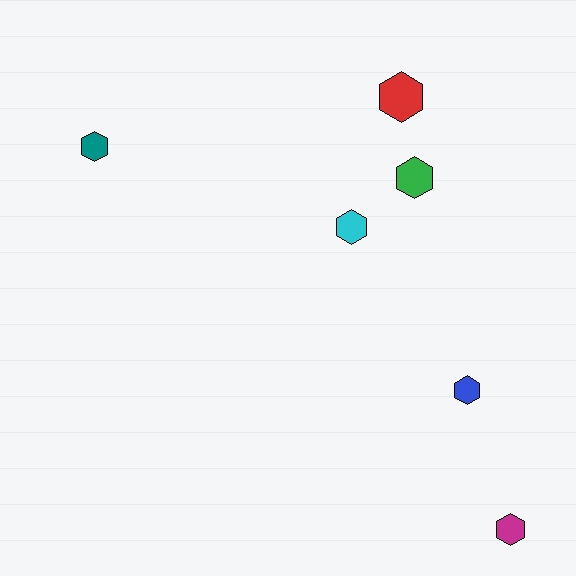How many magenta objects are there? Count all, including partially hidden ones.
There is 1 magenta object.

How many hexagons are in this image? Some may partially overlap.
There are 6 hexagons.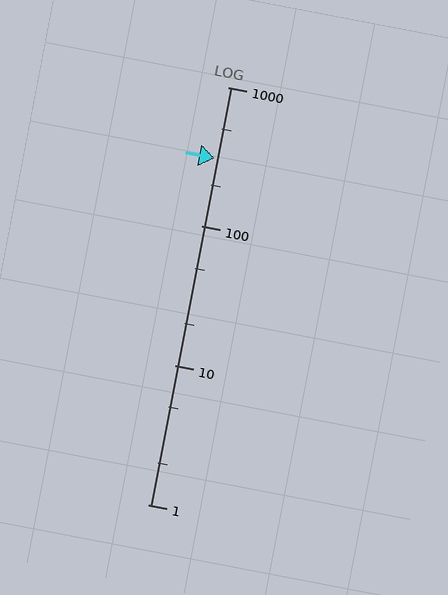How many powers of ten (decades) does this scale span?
The scale spans 3 decades, from 1 to 1000.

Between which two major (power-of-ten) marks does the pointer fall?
The pointer is between 100 and 1000.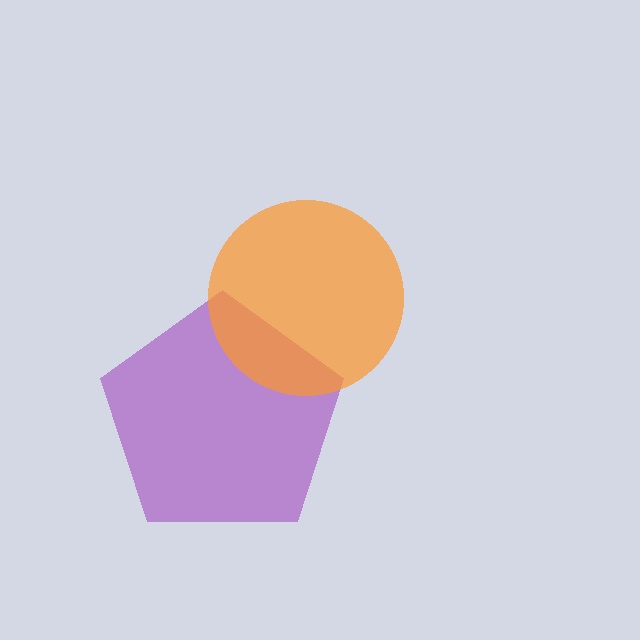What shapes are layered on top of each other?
The layered shapes are: a purple pentagon, an orange circle.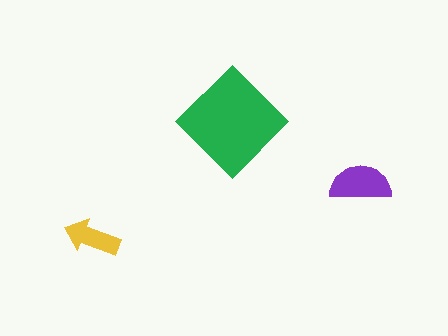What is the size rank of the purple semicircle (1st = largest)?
2nd.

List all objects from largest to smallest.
The green diamond, the purple semicircle, the yellow arrow.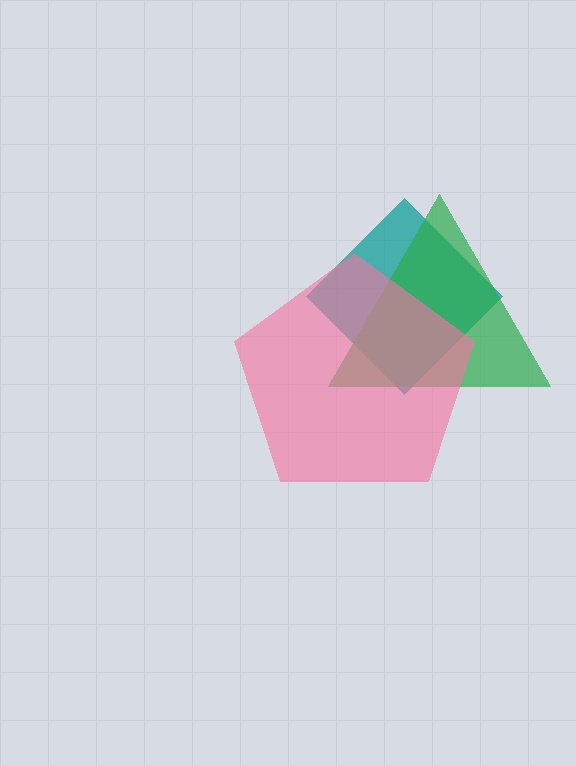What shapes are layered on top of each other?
The layered shapes are: a teal diamond, a green triangle, a pink pentagon.